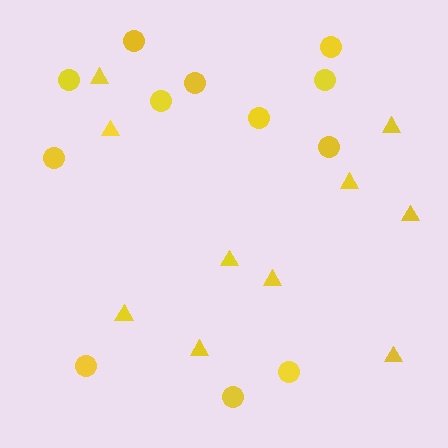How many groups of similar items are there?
There are 2 groups: one group of circles (12) and one group of triangles (10).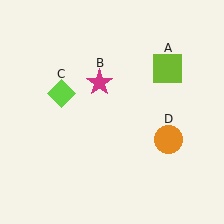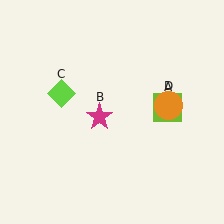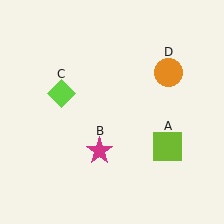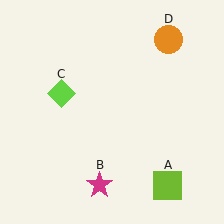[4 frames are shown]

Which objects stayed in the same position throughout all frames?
Lime diamond (object C) remained stationary.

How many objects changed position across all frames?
3 objects changed position: lime square (object A), magenta star (object B), orange circle (object D).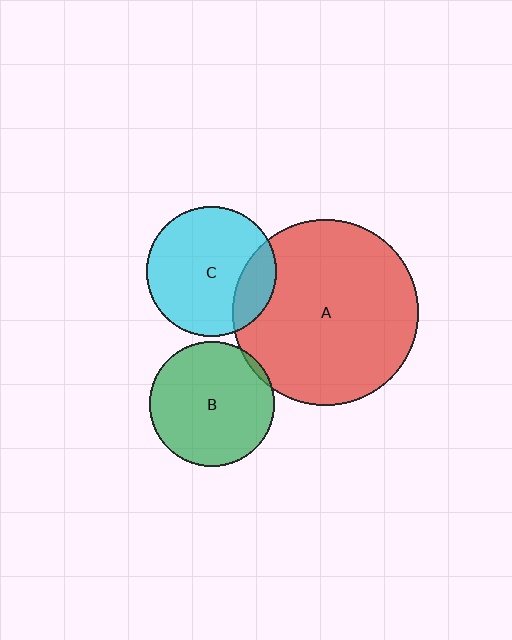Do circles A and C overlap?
Yes.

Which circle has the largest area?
Circle A (red).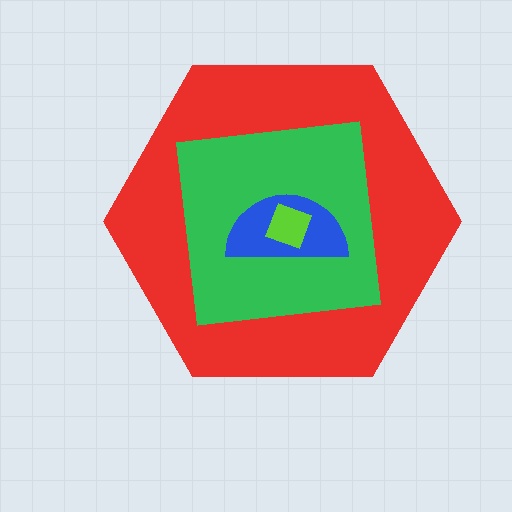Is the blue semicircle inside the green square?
Yes.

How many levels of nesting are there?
4.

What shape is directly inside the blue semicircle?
The lime diamond.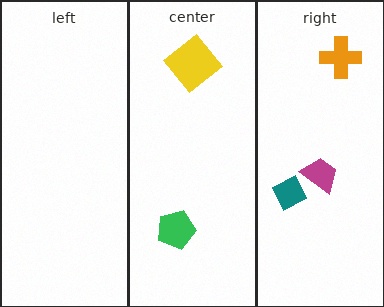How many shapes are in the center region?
2.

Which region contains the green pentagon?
The center region.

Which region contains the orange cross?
The right region.